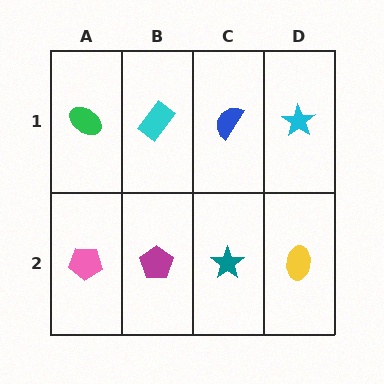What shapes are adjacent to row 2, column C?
A blue semicircle (row 1, column C), a magenta pentagon (row 2, column B), a yellow ellipse (row 2, column D).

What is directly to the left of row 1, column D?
A blue semicircle.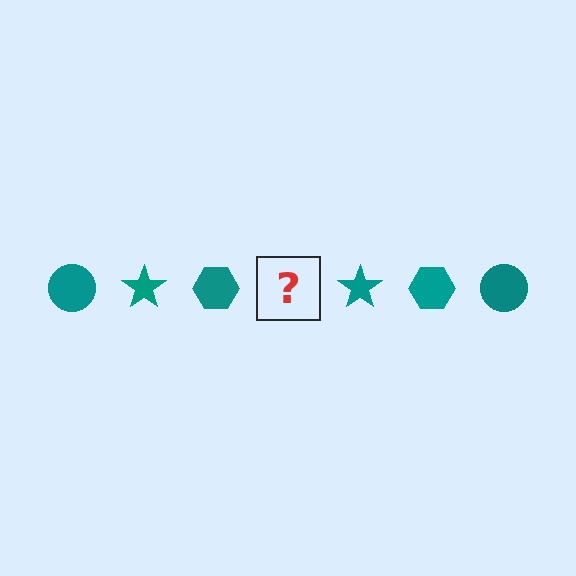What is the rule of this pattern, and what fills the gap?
The rule is that the pattern cycles through circle, star, hexagon shapes in teal. The gap should be filled with a teal circle.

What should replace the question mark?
The question mark should be replaced with a teal circle.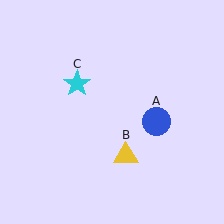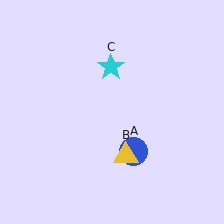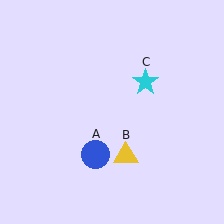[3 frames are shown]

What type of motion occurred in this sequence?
The blue circle (object A), cyan star (object C) rotated clockwise around the center of the scene.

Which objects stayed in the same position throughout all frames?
Yellow triangle (object B) remained stationary.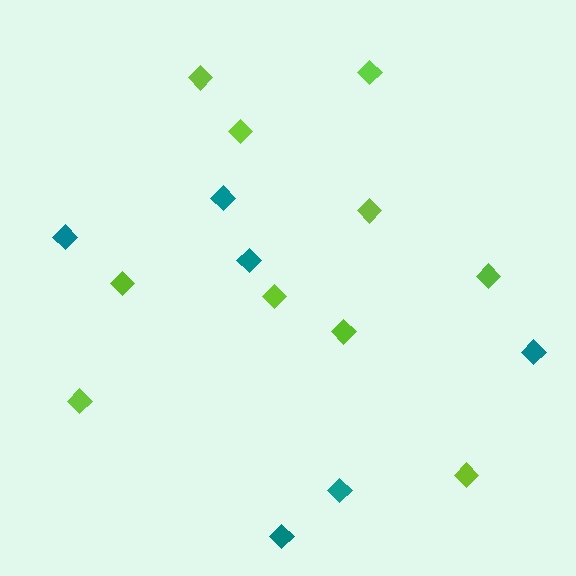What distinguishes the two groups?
There are 2 groups: one group of lime diamonds (10) and one group of teal diamonds (6).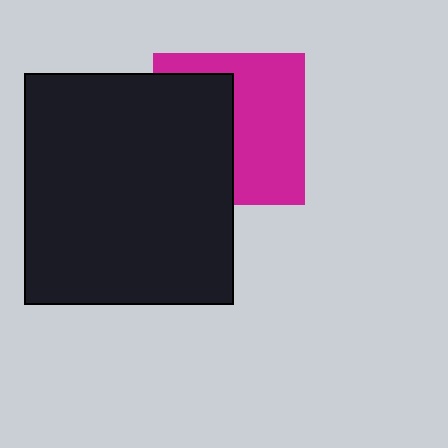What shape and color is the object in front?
The object in front is a black rectangle.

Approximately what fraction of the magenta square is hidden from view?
Roughly 46% of the magenta square is hidden behind the black rectangle.